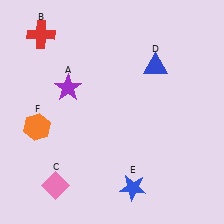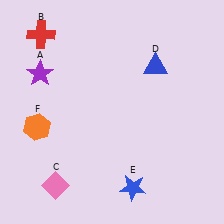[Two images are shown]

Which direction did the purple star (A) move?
The purple star (A) moved left.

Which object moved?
The purple star (A) moved left.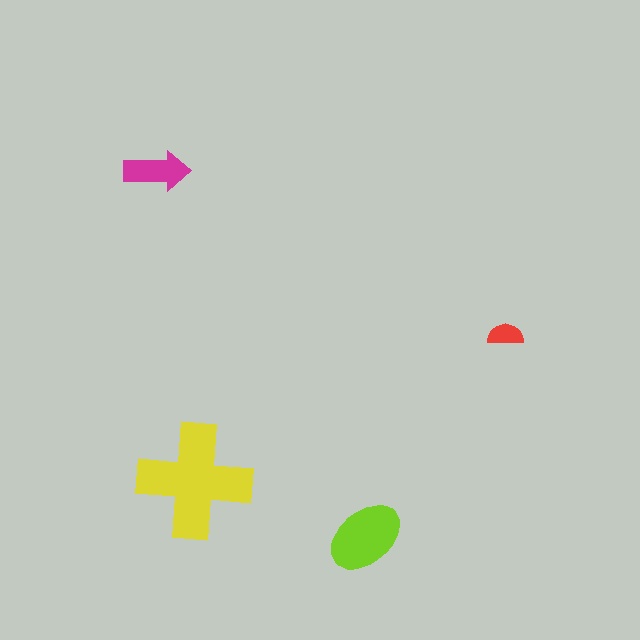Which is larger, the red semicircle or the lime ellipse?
The lime ellipse.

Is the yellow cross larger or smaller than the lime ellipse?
Larger.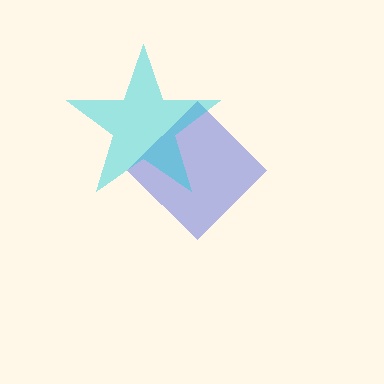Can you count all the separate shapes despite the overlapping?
Yes, there are 2 separate shapes.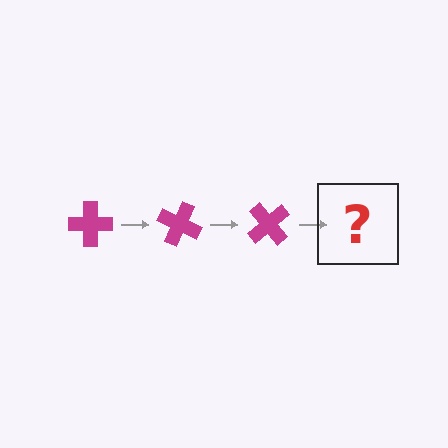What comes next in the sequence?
The next element should be a magenta cross rotated 75 degrees.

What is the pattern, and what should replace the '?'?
The pattern is that the cross rotates 25 degrees each step. The '?' should be a magenta cross rotated 75 degrees.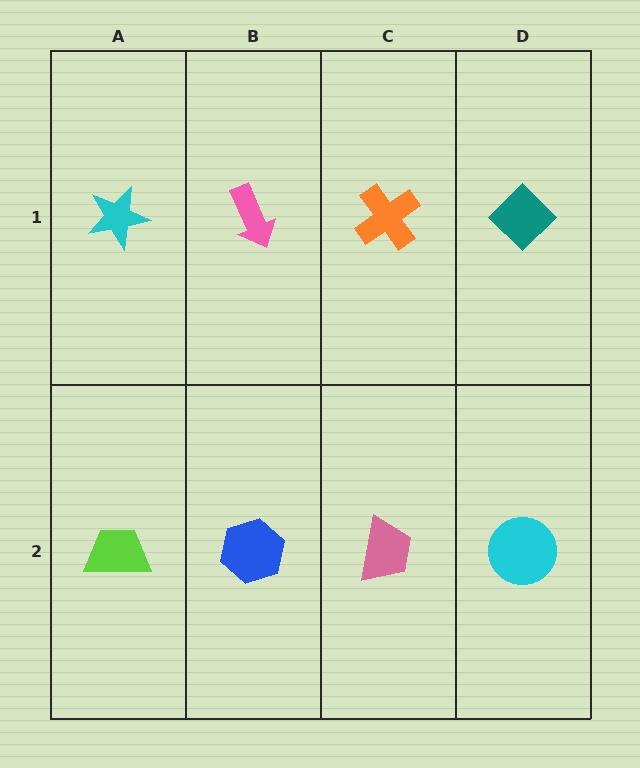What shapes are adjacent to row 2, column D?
A teal diamond (row 1, column D), a pink trapezoid (row 2, column C).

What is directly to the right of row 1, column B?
An orange cross.